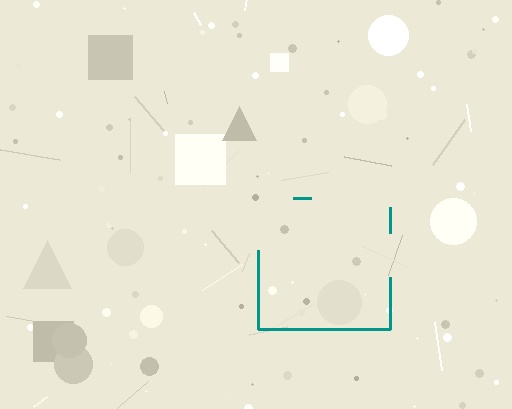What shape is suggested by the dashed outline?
The dashed outline suggests a square.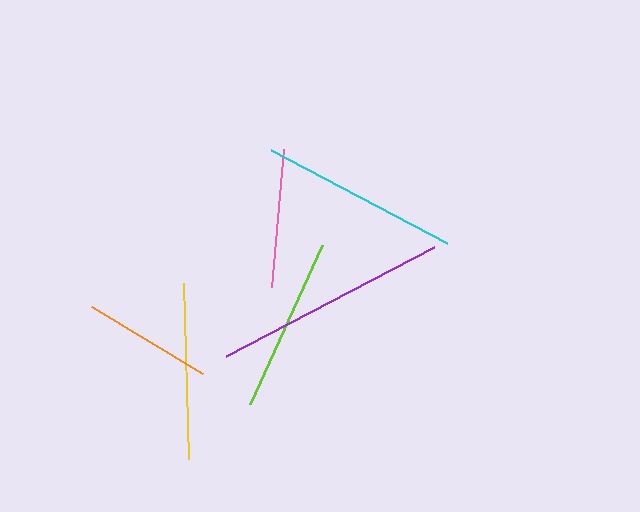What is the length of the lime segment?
The lime segment is approximately 175 pixels long.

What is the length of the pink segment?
The pink segment is approximately 139 pixels long.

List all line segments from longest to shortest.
From longest to shortest: purple, cyan, yellow, lime, pink, orange.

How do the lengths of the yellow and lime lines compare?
The yellow and lime lines are approximately the same length.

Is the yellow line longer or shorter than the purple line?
The purple line is longer than the yellow line.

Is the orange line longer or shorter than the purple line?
The purple line is longer than the orange line.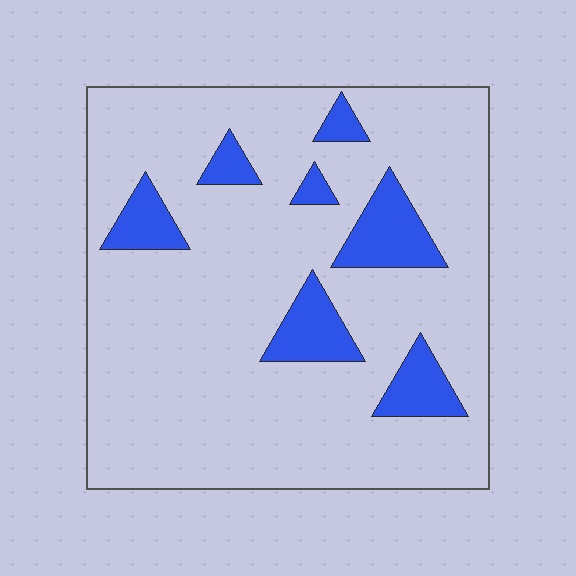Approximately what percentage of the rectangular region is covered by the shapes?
Approximately 15%.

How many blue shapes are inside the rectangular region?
7.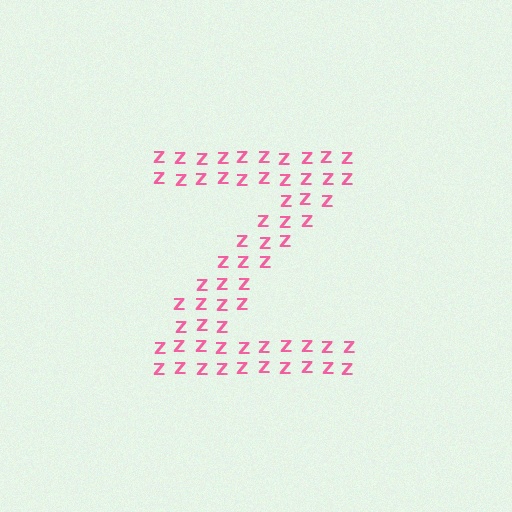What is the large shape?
The large shape is the letter Z.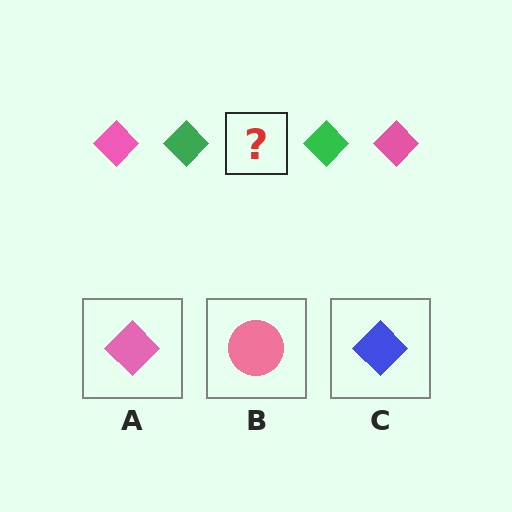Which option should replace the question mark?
Option A.